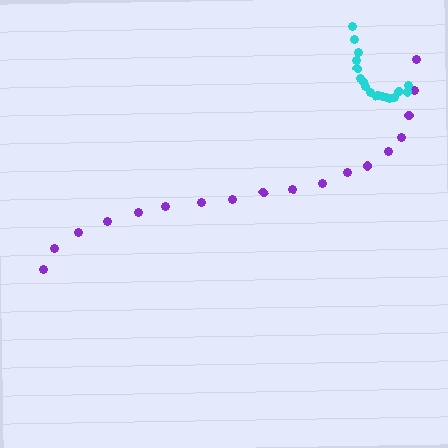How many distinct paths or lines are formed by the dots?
There are 2 distinct paths.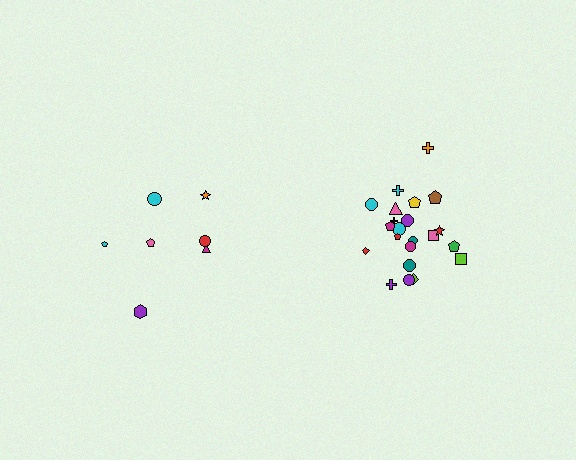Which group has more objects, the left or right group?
The right group.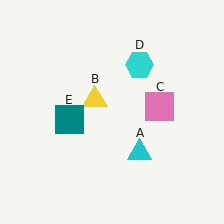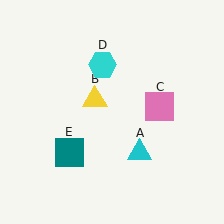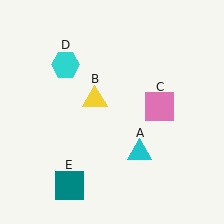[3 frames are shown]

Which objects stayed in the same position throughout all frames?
Cyan triangle (object A) and yellow triangle (object B) and pink square (object C) remained stationary.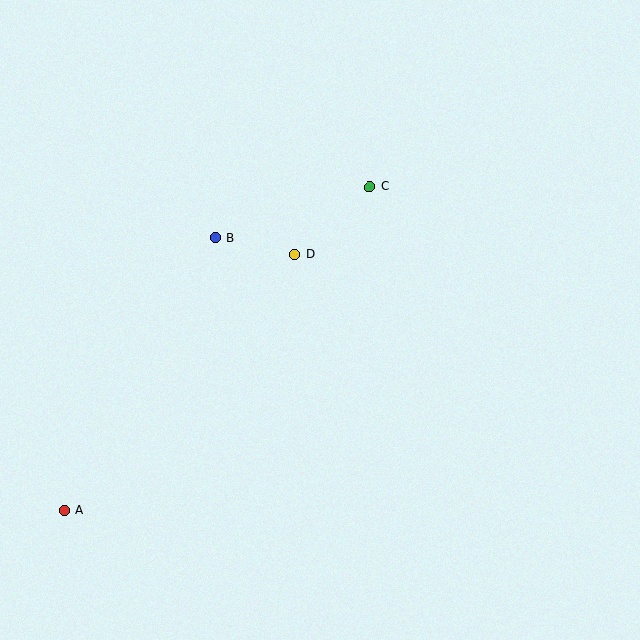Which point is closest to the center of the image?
Point D at (295, 255) is closest to the center.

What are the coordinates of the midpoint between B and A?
The midpoint between B and A is at (140, 374).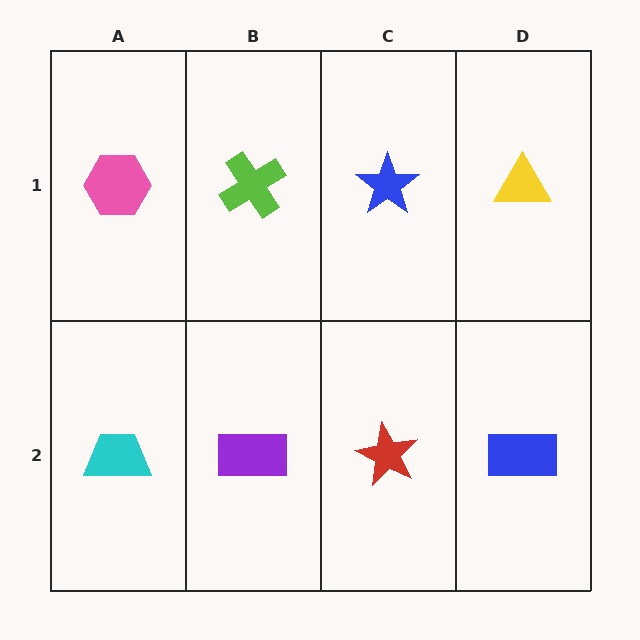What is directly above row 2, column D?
A yellow triangle.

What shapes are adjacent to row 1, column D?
A blue rectangle (row 2, column D), a blue star (row 1, column C).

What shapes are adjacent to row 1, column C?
A red star (row 2, column C), a lime cross (row 1, column B), a yellow triangle (row 1, column D).